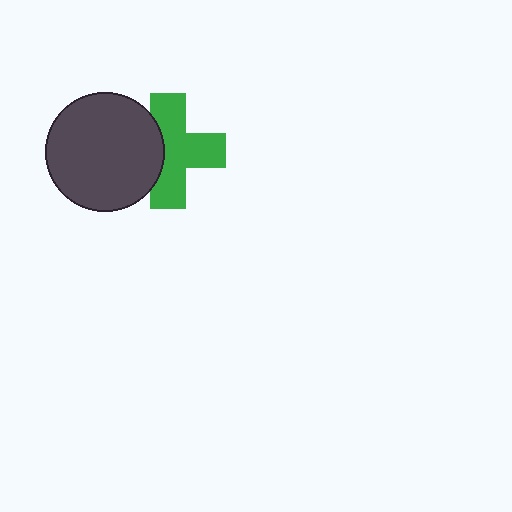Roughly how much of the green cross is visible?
Most of it is visible (roughly 68%).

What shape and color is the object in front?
The object in front is a dark gray circle.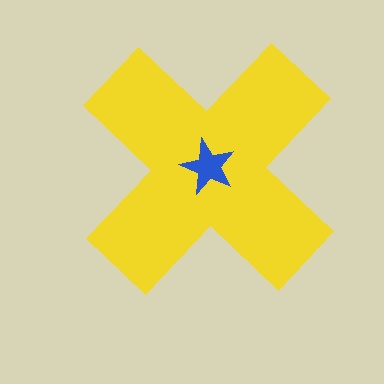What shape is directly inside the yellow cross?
The blue star.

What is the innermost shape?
The blue star.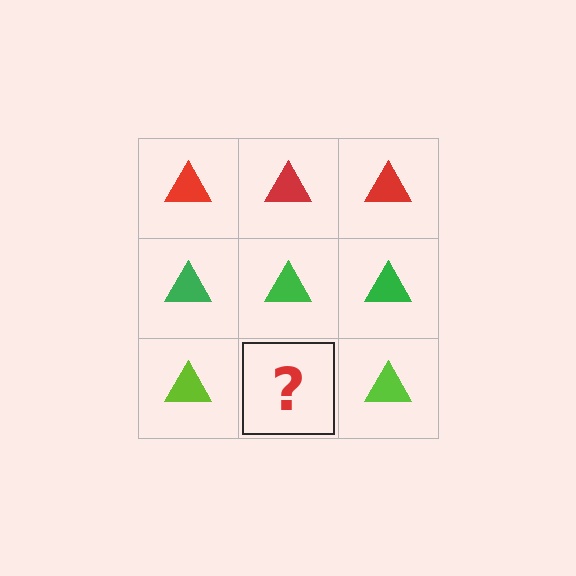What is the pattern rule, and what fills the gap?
The rule is that each row has a consistent color. The gap should be filled with a lime triangle.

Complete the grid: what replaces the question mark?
The question mark should be replaced with a lime triangle.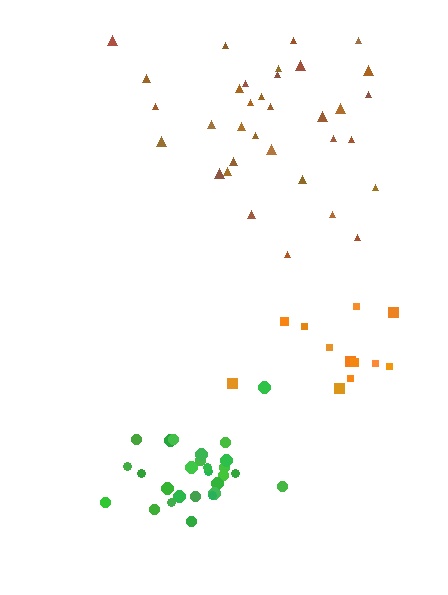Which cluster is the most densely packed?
Green.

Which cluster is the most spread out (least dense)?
Brown.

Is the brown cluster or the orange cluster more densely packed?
Orange.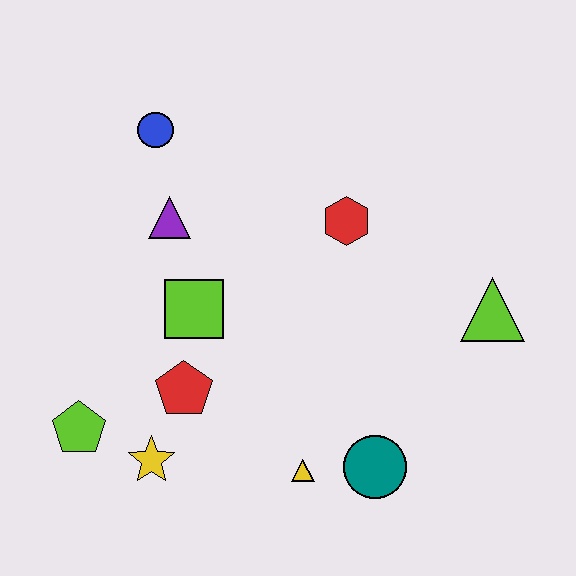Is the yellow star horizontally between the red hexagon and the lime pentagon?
Yes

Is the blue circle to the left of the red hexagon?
Yes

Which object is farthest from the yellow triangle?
The blue circle is farthest from the yellow triangle.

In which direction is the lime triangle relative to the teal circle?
The lime triangle is above the teal circle.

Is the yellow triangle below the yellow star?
Yes